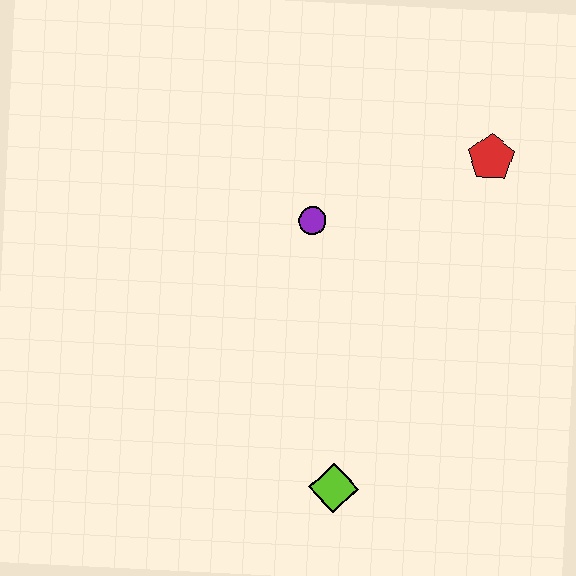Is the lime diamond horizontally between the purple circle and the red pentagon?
Yes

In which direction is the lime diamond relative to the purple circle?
The lime diamond is below the purple circle.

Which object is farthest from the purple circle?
The lime diamond is farthest from the purple circle.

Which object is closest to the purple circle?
The red pentagon is closest to the purple circle.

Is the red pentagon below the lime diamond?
No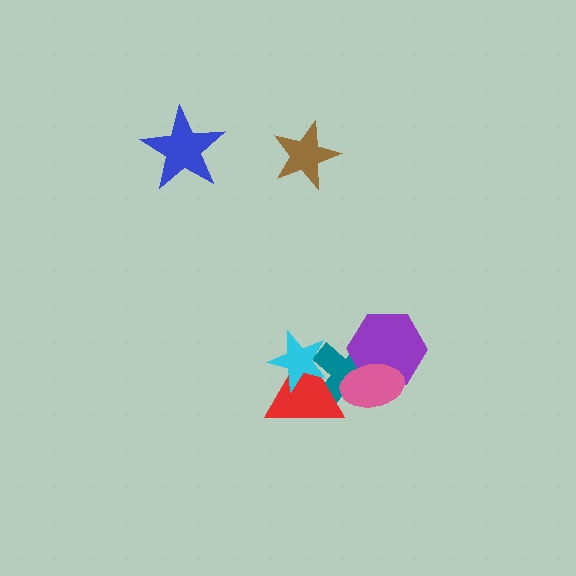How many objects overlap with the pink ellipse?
3 objects overlap with the pink ellipse.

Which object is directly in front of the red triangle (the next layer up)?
The pink ellipse is directly in front of the red triangle.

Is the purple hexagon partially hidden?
Yes, it is partially covered by another shape.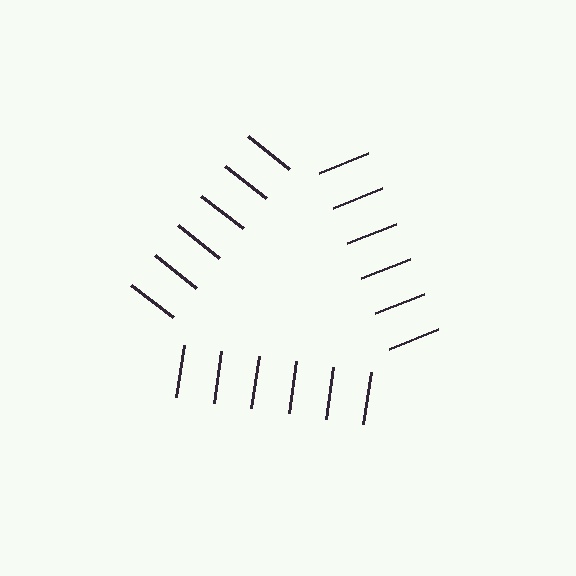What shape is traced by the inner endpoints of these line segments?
An illusory triangle — the line segments terminate on its edges but no continuous stroke is drawn.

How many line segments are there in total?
18 — 6 along each of the 3 edges.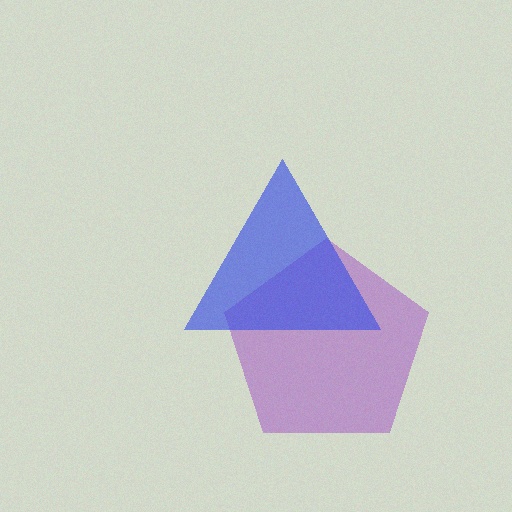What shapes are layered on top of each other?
The layered shapes are: a purple pentagon, a blue triangle.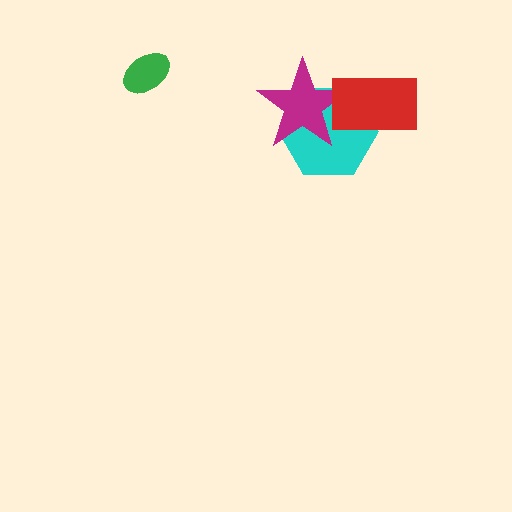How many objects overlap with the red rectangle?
2 objects overlap with the red rectangle.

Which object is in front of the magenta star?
The red rectangle is in front of the magenta star.